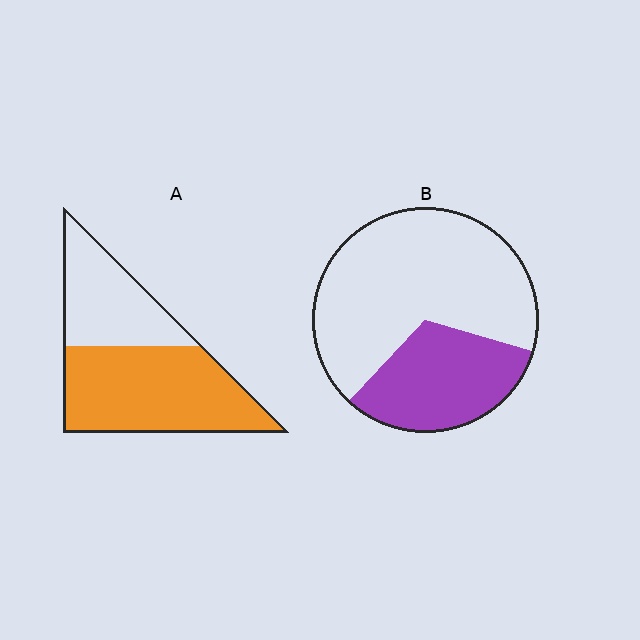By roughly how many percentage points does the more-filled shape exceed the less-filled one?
By roughly 30 percentage points (A over B).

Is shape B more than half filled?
No.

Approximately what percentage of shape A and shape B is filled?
A is approximately 60% and B is approximately 35%.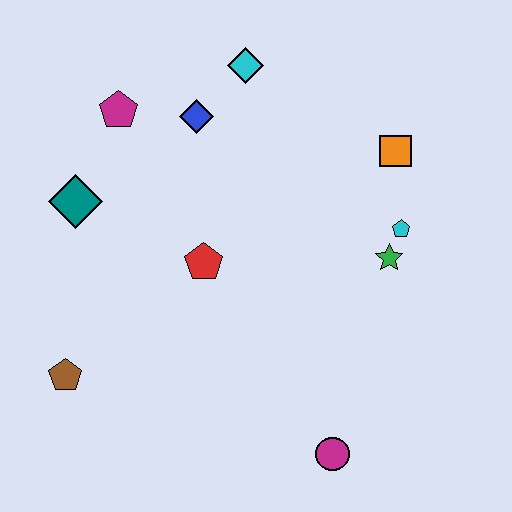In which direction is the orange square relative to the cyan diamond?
The orange square is to the right of the cyan diamond.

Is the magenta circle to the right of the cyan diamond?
Yes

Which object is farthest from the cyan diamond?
The magenta circle is farthest from the cyan diamond.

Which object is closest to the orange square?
The cyan pentagon is closest to the orange square.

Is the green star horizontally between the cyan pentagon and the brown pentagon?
Yes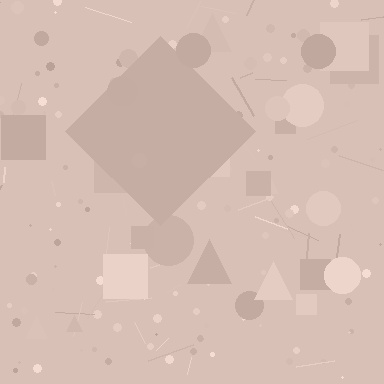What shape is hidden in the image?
A diamond is hidden in the image.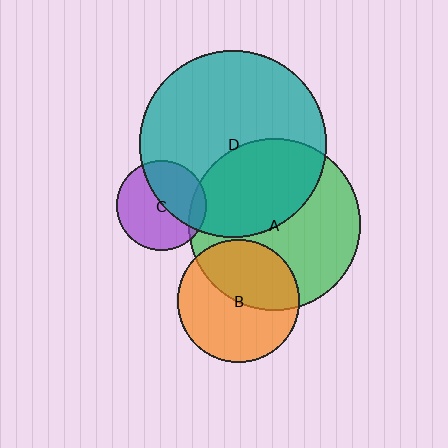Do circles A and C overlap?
Yes.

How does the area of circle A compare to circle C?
Approximately 3.7 times.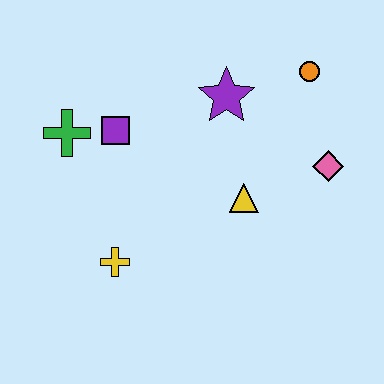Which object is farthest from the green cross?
The pink diamond is farthest from the green cross.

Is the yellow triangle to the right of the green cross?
Yes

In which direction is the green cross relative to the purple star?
The green cross is to the left of the purple star.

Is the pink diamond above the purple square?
No